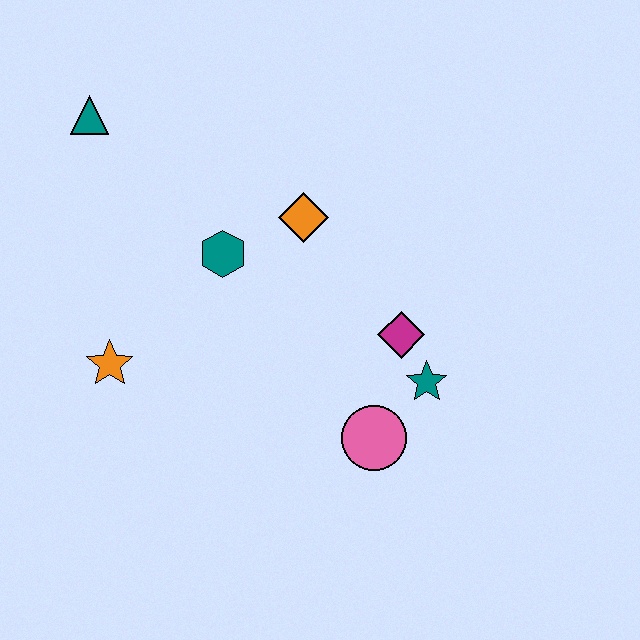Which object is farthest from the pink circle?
The teal triangle is farthest from the pink circle.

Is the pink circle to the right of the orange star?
Yes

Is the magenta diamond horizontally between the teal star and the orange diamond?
Yes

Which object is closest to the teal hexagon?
The orange diamond is closest to the teal hexagon.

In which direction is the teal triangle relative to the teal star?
The teal triangle is to the left of the teal star.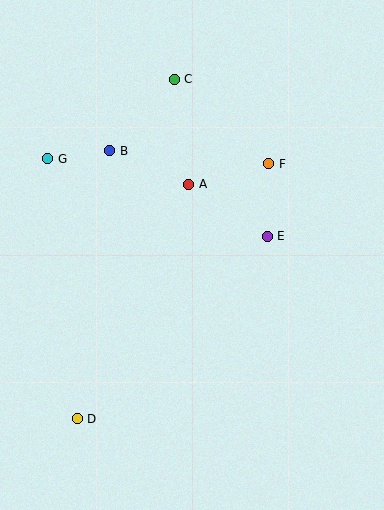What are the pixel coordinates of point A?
Point A is at (189, 184).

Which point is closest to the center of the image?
Point A at (189, 184) is closest to the center.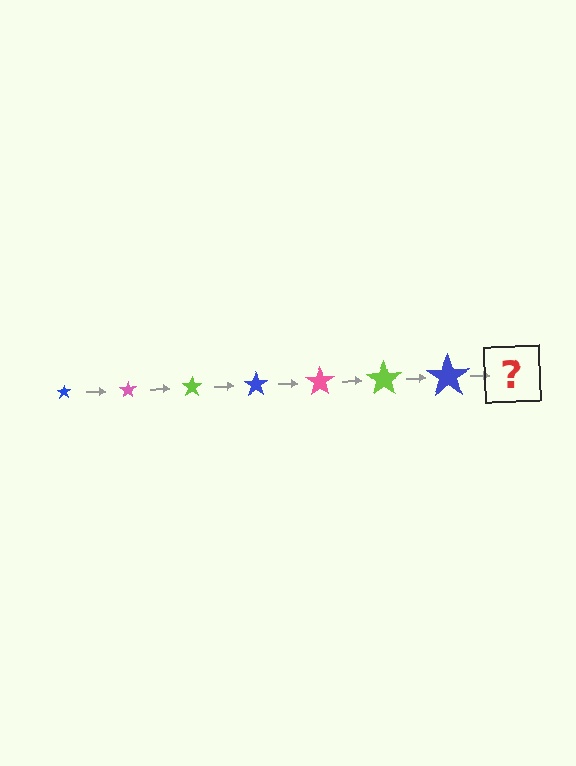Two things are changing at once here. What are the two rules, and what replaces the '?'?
The two rules are that the star grows larger each step and the color cycles through blue, pink, and lime. The '?' should be a pink star, larger than the previous one.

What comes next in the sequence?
The next element should be a pink star, larger than the previous one.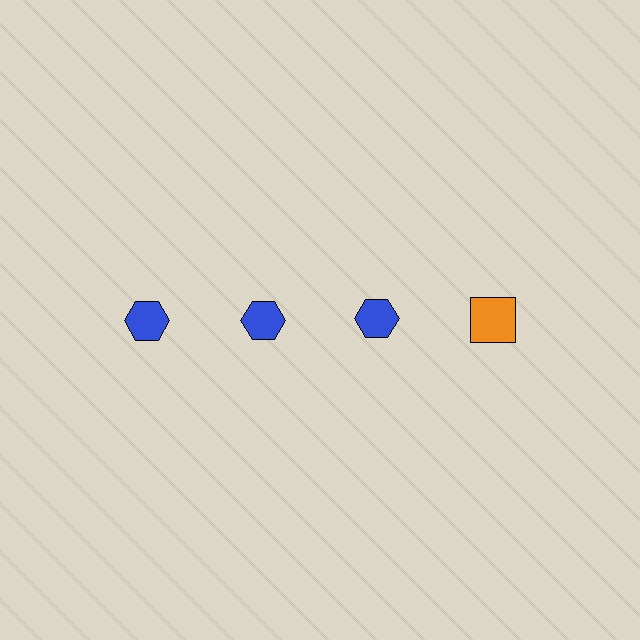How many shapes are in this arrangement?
There are 4 shapes arranged in a grid pattern.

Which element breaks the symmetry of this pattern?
The orange square in the top row, second from right column breaks the symmetry. All other shapes are blue hexagons.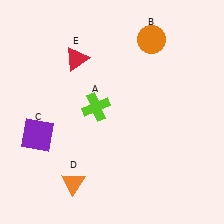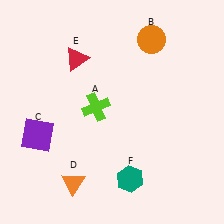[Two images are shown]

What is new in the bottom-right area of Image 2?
A teal hexagon (F) was added in the bottom-right area of Image 2.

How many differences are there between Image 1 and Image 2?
There is 1 difference between the two images.